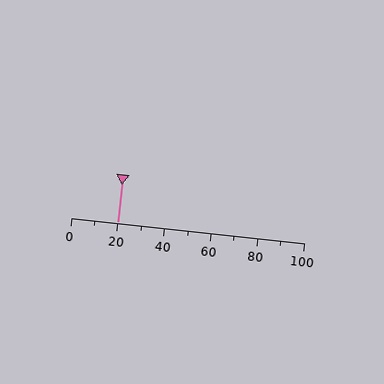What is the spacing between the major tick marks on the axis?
The major ticks are spaced 20 apart.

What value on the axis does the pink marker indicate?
The marker indicates approximately 20.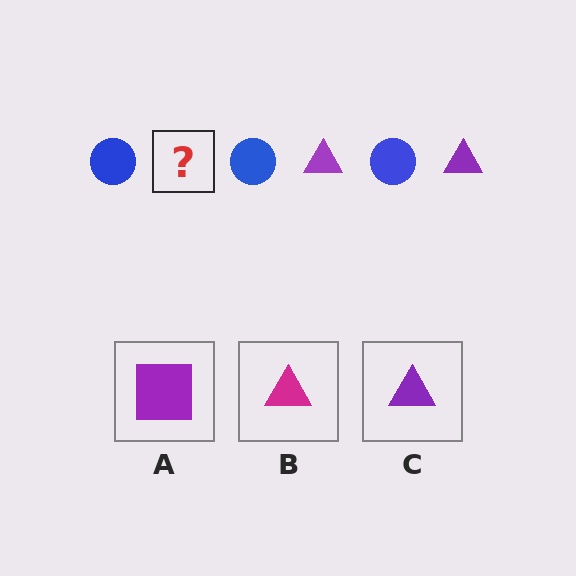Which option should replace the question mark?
Option C.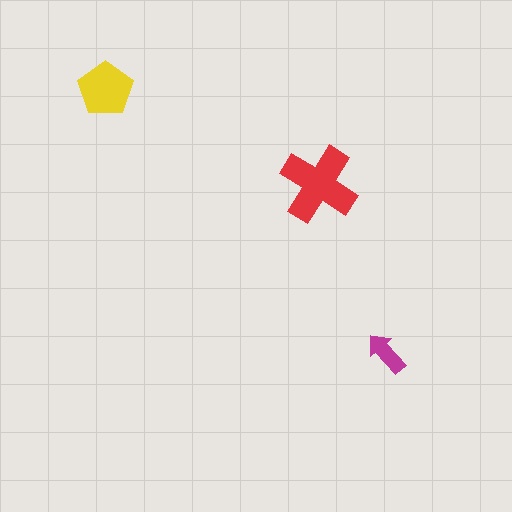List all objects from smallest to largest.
The magenta arrow, the yellow pentagon, the red cross.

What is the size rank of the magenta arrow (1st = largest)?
3rd.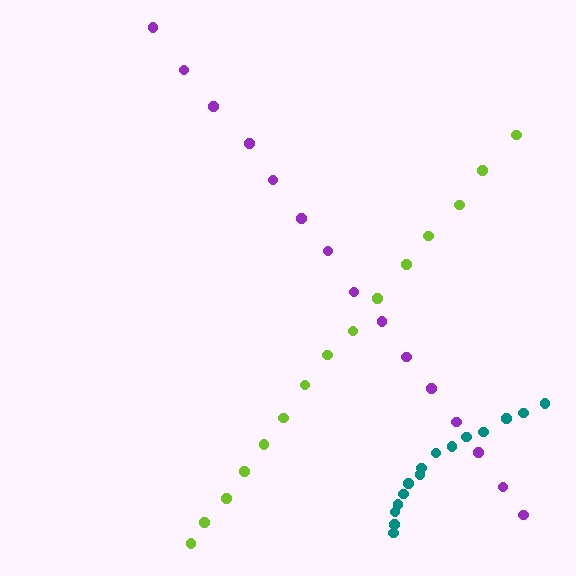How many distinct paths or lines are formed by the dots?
There are 3 distinct paths.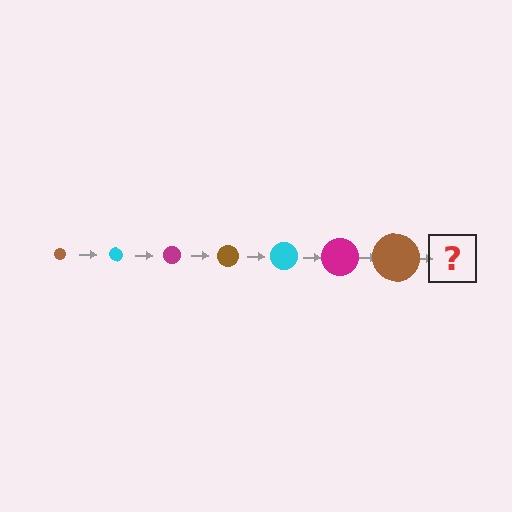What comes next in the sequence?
The next element should be a cyan circle, larger than the previous one.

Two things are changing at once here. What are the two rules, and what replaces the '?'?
The two rules are that the circle grows larger each step and the color cycles through brown, cyan, and magenta. The '?' should be a cyan circle, larger than the previous one.